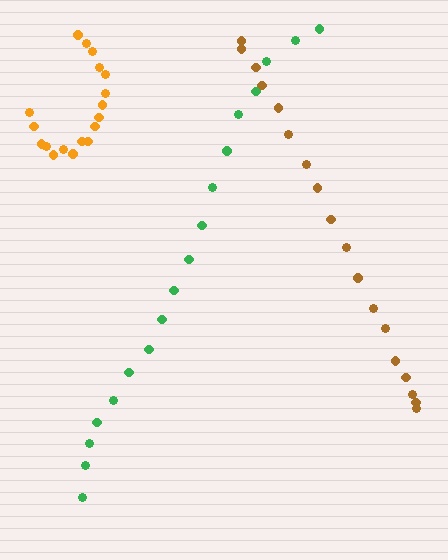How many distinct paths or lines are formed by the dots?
There are 3 distinct paths.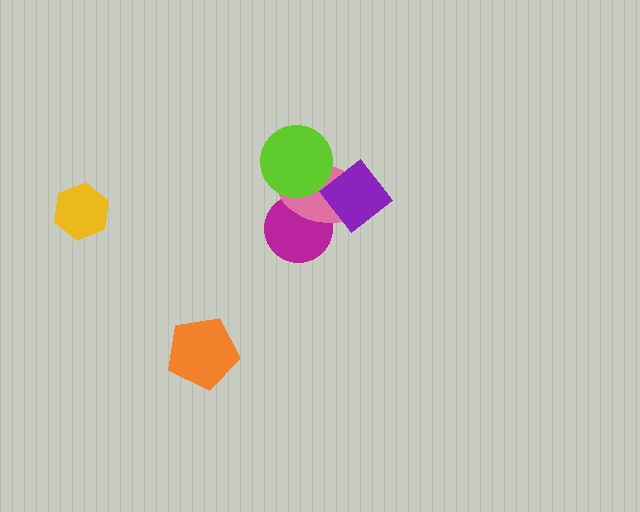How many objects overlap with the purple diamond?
1 object overlaps with the purple diamond.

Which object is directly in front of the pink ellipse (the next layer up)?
The purple diamond is directly in front of the pink ellipse.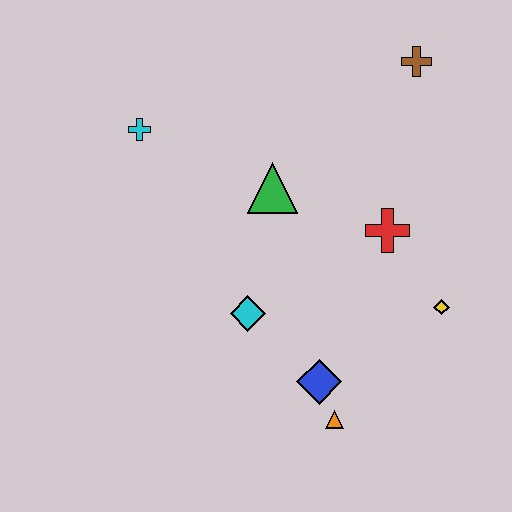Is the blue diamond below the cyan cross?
Yes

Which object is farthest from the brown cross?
The orange triangle is farthest from the brown cross.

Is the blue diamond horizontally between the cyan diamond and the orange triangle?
Yes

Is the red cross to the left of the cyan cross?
No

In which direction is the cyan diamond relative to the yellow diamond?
The cyan diamond is to the left of the yellow diamond.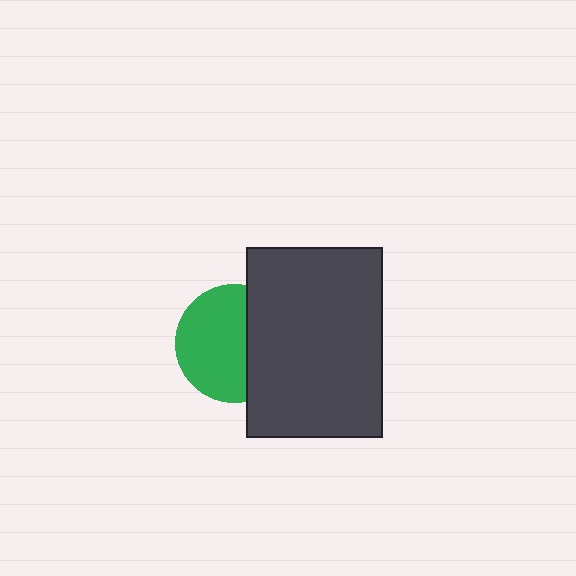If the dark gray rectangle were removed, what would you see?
You would see the complete green circle.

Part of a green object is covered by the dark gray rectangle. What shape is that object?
It is a circle.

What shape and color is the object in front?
The object in front is a dark gray rectangle.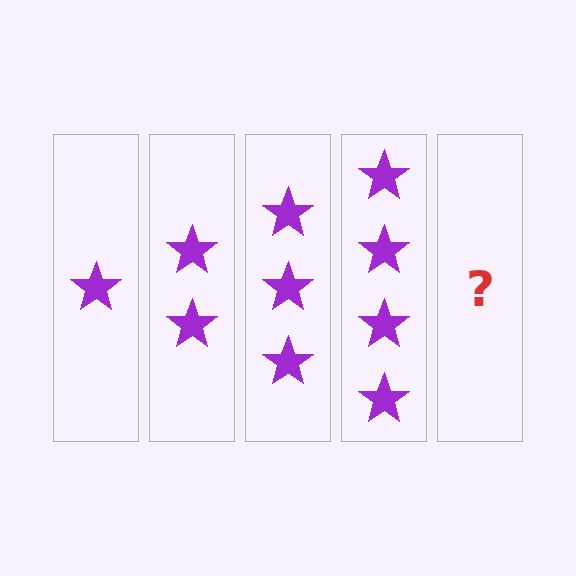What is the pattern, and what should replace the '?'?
The pattern is that each step adds one more star. The '?' should be 5 stars.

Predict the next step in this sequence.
The next step is 5 stars.